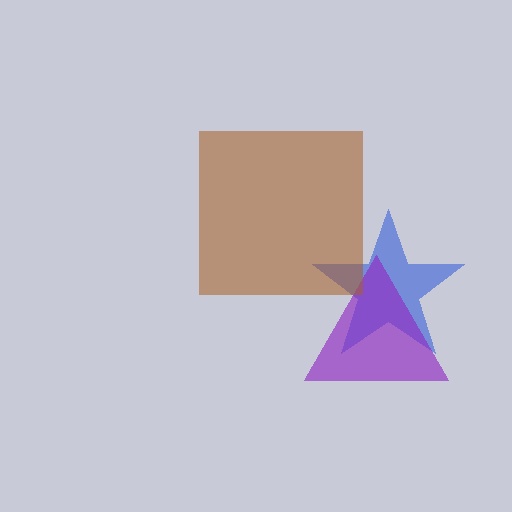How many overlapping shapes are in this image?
There are 3 overlapping shapes in the image.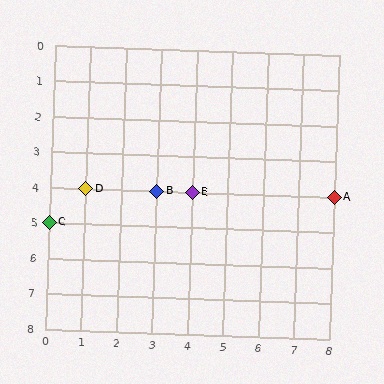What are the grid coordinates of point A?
Point A is at grid coordinates (8, 4).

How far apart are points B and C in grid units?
Points B and C are 3 columns and 1 row apart (about 3.2 grid units diagonally).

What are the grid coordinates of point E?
Point E is at grid coordinates (4, 4).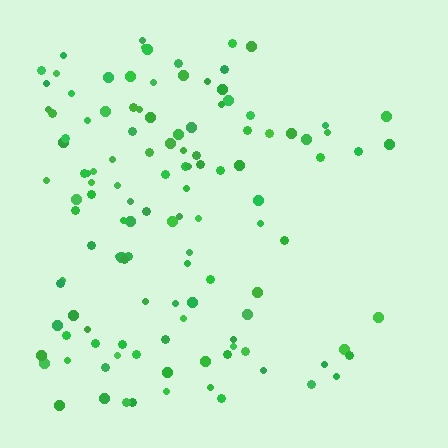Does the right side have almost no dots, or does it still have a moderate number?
Still a moderate number, just noticeably fewer than the left.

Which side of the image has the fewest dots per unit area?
The right.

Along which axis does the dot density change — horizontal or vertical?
Horizontal.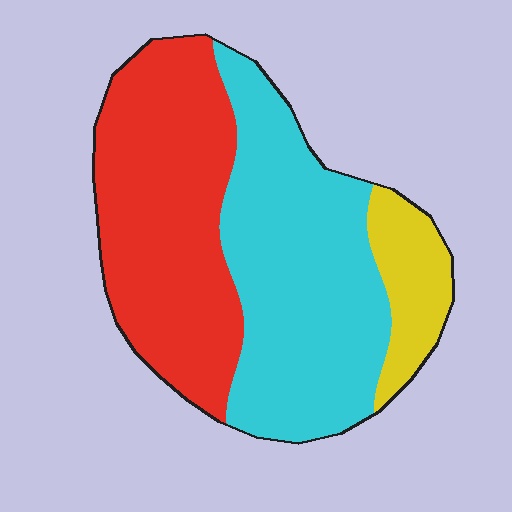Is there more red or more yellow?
Red.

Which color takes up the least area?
Yellow, at roughly 10%.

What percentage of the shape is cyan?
Cyan takes up between a third and a half of the shape.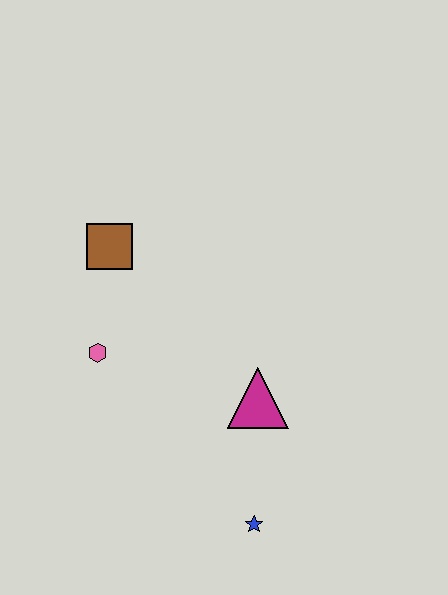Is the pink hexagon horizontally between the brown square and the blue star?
No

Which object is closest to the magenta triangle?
The blue star is closest to the magenta triangle.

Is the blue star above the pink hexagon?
No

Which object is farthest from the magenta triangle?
The brown square is farthest from the magenta triangle.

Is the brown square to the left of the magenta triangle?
Yes